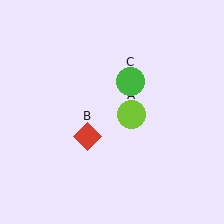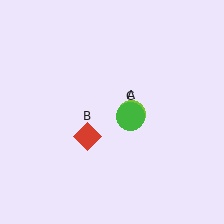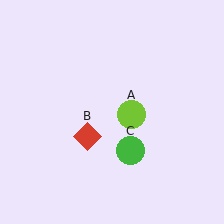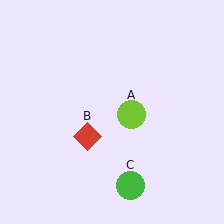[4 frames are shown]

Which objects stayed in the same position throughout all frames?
Lime circle (object A) and red diamond (object B) remained stationary.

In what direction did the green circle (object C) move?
The green circle (object C) moved down.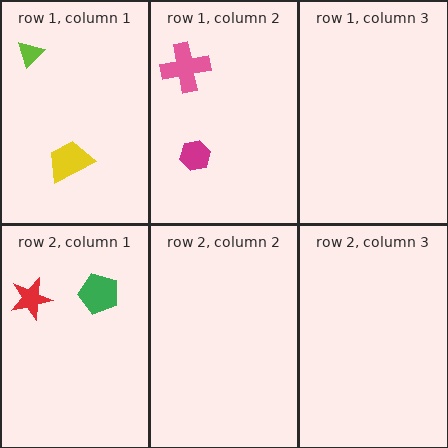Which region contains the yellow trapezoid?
The row 1, column 1 region.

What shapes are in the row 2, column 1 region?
The green pentagon, the red star.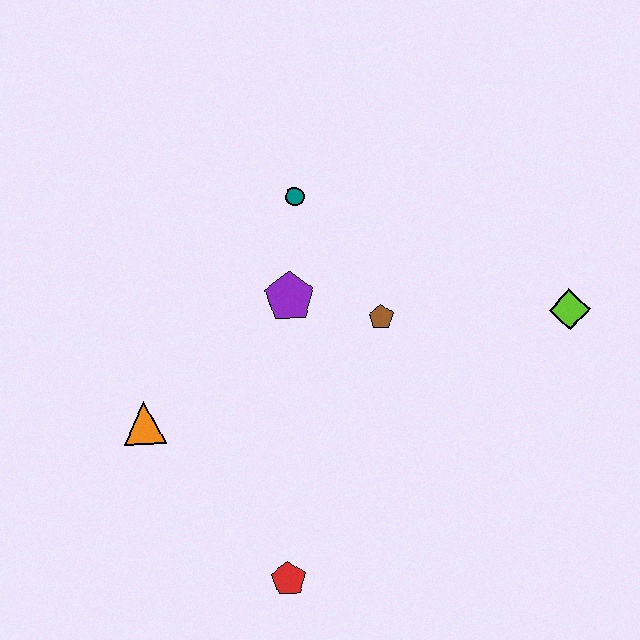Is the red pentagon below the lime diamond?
Yes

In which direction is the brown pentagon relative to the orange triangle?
The brown pentagon is to the right of the orange triangle.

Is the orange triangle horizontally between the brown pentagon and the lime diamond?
No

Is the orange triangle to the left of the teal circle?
Yes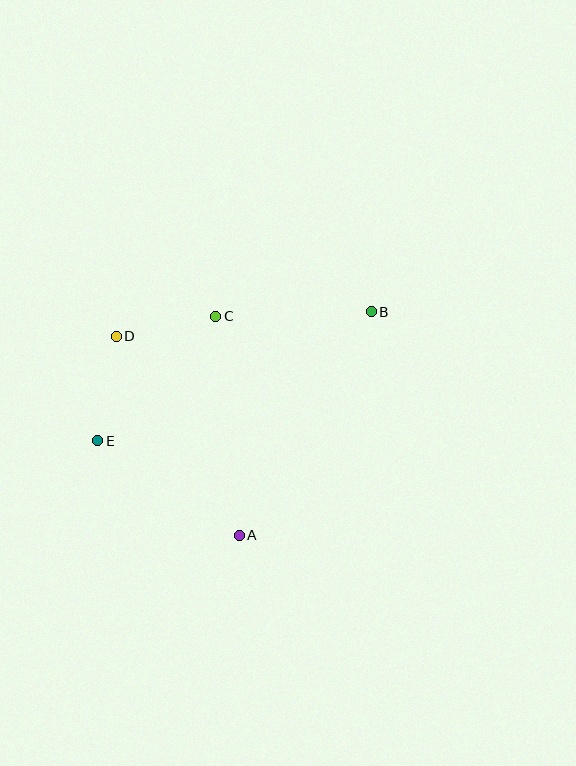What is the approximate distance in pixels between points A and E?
The distance between A and E is approximately 170 pixels.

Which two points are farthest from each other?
Points B and E are farthest from each other.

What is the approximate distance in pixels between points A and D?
The distance between A and D is approximately 234 pixels.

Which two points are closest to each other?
Points C and D are closest to each other.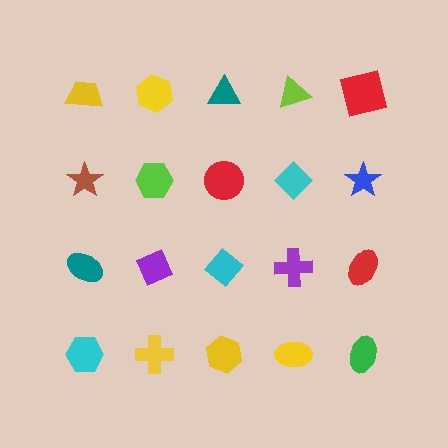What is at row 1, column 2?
A yellow hexagon.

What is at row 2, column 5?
A blue star.